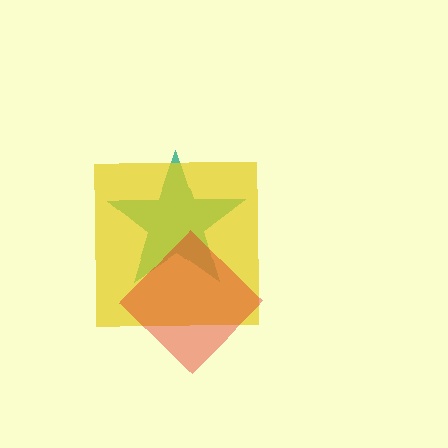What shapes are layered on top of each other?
The layered shapes are: a teal star, a yellow square, a red diamond.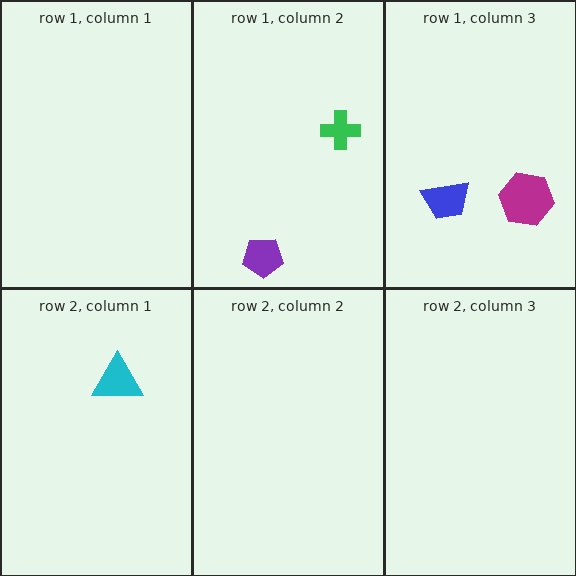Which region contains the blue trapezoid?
The row 1, column 3 region.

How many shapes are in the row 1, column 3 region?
2.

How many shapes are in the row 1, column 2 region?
2.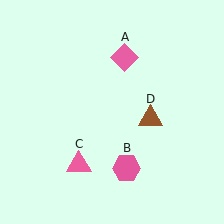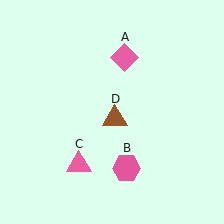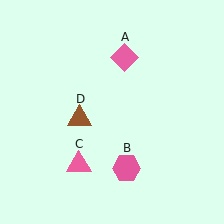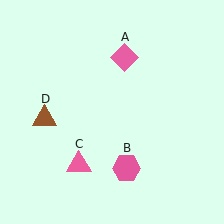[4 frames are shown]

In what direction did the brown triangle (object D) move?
The brown triangle (object D) moved left.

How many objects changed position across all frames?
1 object changed position: brown triangle (object D).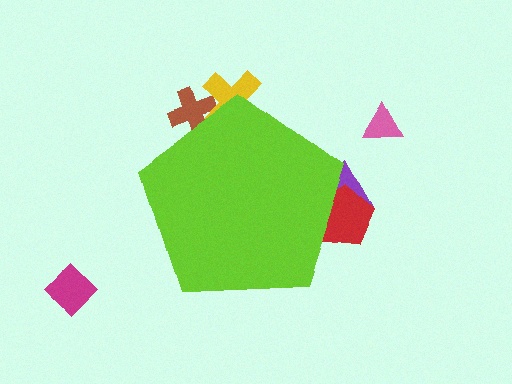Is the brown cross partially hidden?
Yes, the brown cross is partially hidden behind the lime pentagon.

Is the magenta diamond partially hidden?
No, the magenta diamond is fully visible.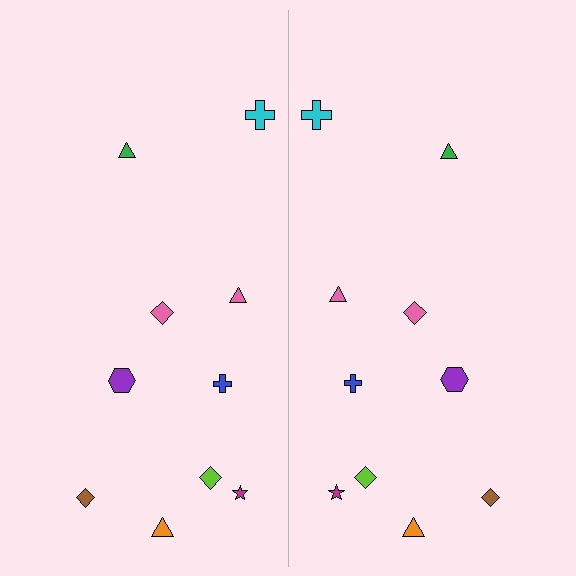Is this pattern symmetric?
Yes, this pattern has bilateral (reflection) symmetry.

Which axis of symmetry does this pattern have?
The pattern has a vertical axis of symmetry running through the center of the image.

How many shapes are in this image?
There are 20 shapes in this image.